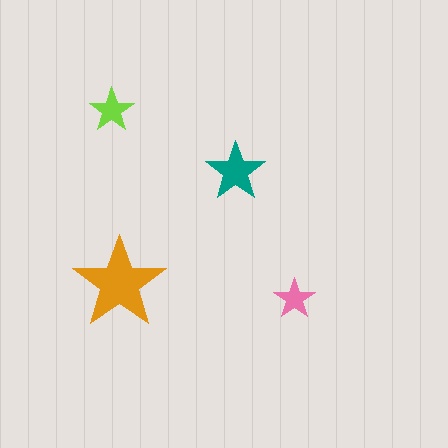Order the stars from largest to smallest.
the orange one, the teal one, the lime one, the pink one.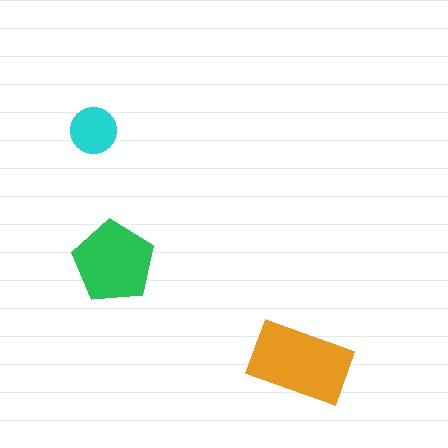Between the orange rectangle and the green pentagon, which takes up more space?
The orange rectangle.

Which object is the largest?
The orange rectangle.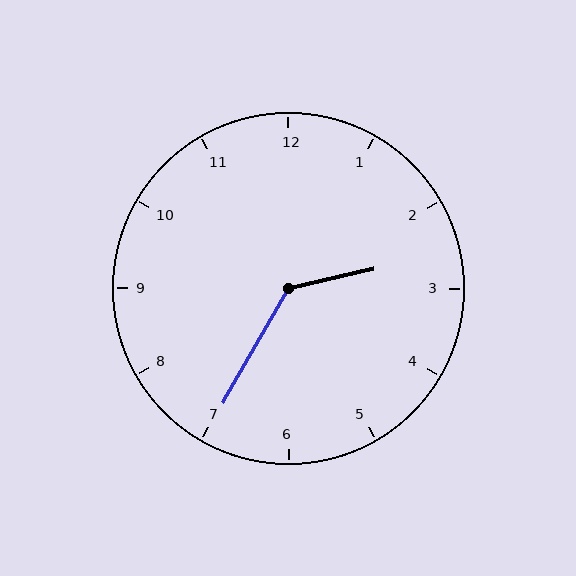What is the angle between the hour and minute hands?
Approximately 132 degrees.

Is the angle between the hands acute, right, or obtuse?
It is obtuse.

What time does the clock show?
2:35.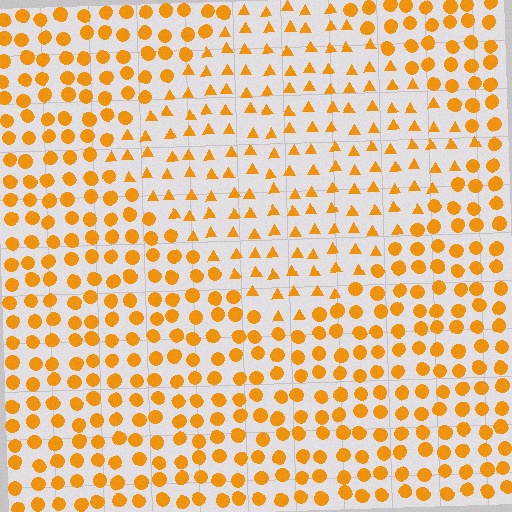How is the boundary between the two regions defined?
The boundary is defined by a change in element shape: triangles inside vs. circles outside. All elements share the same color and spacing.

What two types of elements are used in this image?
The image uses triangles inside the diamond region and circles outside it.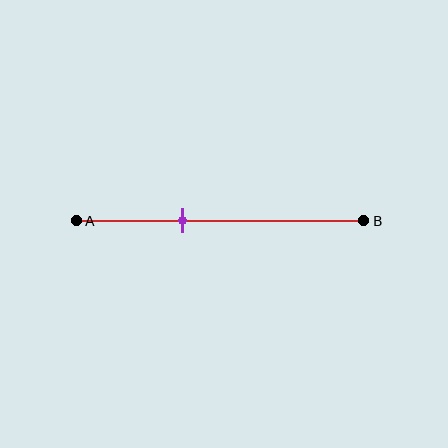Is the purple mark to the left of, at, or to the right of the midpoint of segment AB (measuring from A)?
The purple mark is to the left of the midpoint of segment AB.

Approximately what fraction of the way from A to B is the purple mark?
The purple mark is approximately 35% of the way from A to B.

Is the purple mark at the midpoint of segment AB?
No, the mark is at about 35% from A, not at the 50% midpoint.